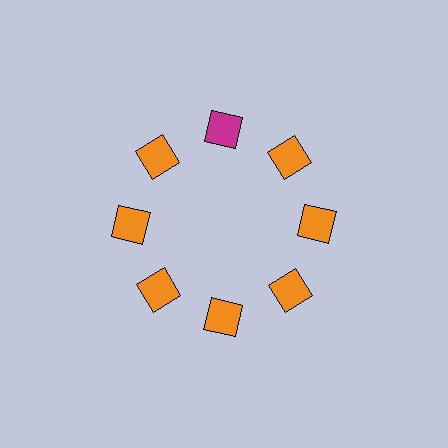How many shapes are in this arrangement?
There are 8 shapes arranged in a ring pattern.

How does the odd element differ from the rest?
It has a different color: magenta instead of orange.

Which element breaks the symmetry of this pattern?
The magenta square at roughly the 12 o'clock position breaks the symmetry. All other shapes are orange squares.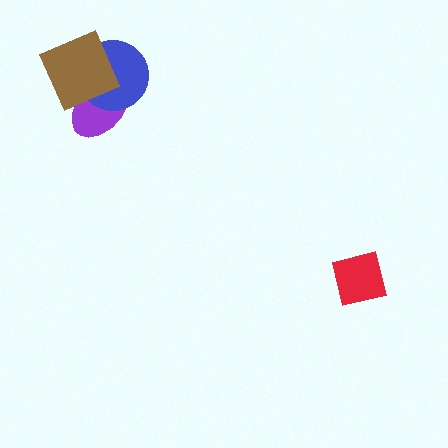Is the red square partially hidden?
No, no other shape covers it.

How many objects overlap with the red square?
0 objects overlap with the red square.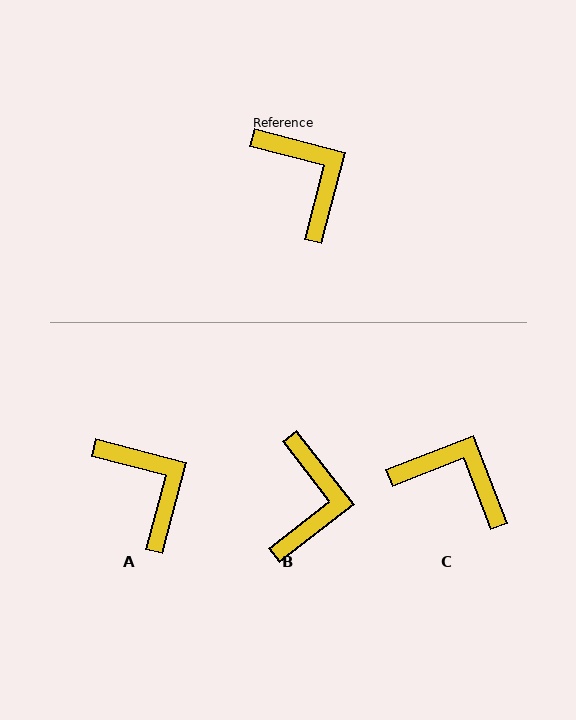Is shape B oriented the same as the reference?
No, it is off by about 37 degrees.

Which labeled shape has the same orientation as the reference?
A.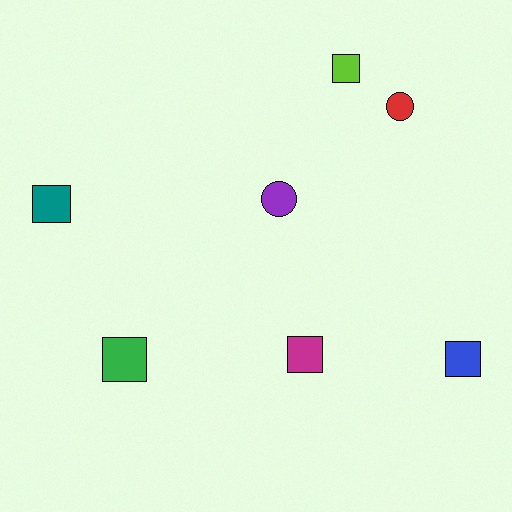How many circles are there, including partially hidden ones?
There are 2 circles.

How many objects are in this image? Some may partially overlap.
There are 7 objects.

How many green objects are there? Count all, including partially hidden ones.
There is 1 green object.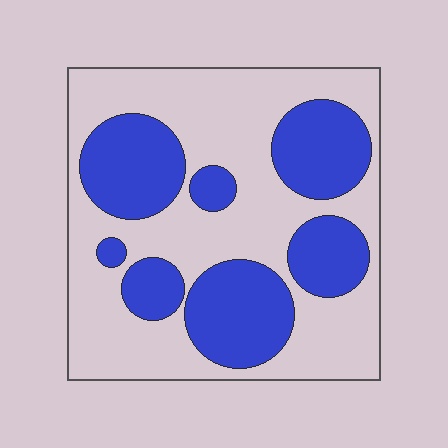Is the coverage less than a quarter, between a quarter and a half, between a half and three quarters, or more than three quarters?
Between a quarter and a half.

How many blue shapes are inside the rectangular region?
7.